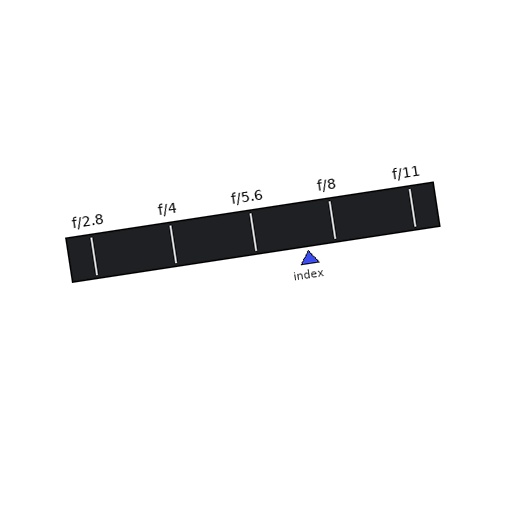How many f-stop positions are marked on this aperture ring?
There are 5 f-stop positions marked.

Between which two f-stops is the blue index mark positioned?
The index mark is between f/5.6 and f/8.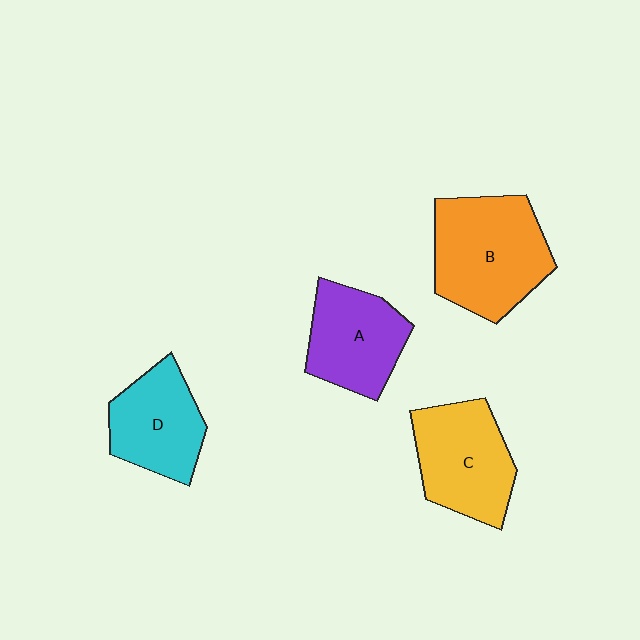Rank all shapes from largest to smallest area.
From largest to smallest: B (orange), C (yellow), A (purple), D (cyan).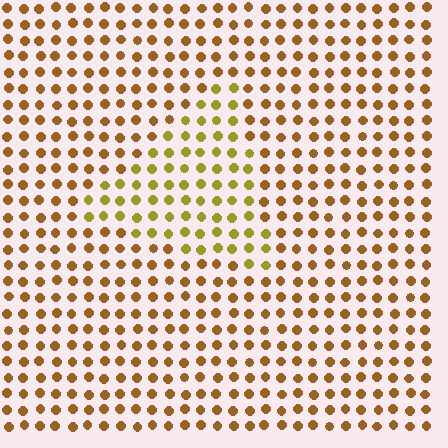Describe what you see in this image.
The image is filled with small brown elements in a uniform arrangement. A triangle-shaped region is visible where the elements are tinted to a slightly different hue, forming a subtle color boundary.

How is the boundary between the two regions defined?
The boundary is defined purely by a slight shift in hue (about 29 degrees). Spacing, size, and orientation are identical on both sides.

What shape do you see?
I see a triangle.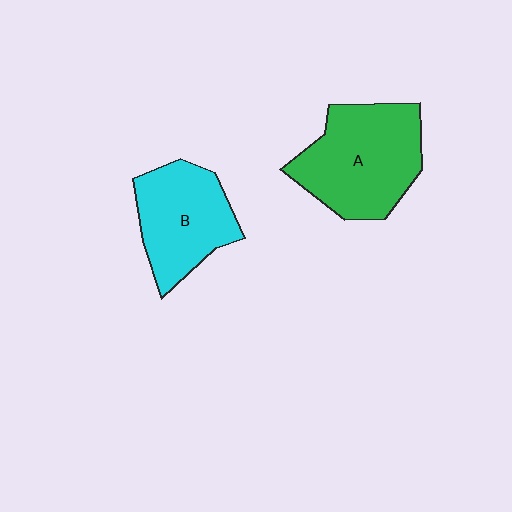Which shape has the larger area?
Shape A (green).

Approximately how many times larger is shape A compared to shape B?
Approximately 1.3 times.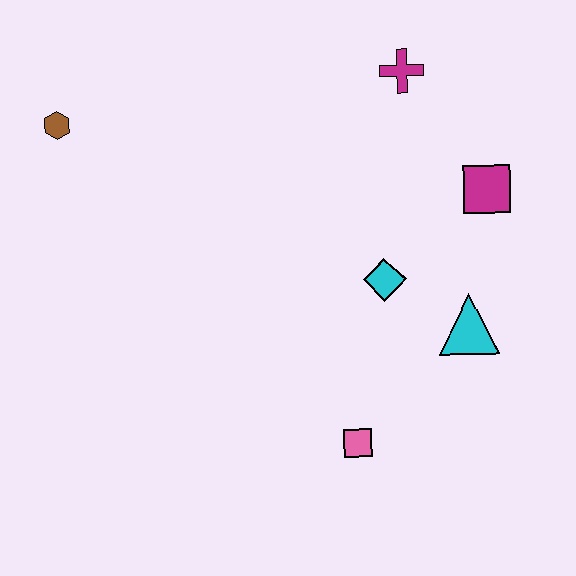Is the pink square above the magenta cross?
No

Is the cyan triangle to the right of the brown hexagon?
Yes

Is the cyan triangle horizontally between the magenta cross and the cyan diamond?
No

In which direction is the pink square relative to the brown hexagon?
The pink square is below the brown hexagon.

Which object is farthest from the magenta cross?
The pink square is farthest from the magenta cross.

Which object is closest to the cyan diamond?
The cyan triangle is closest to the cyan diamond.